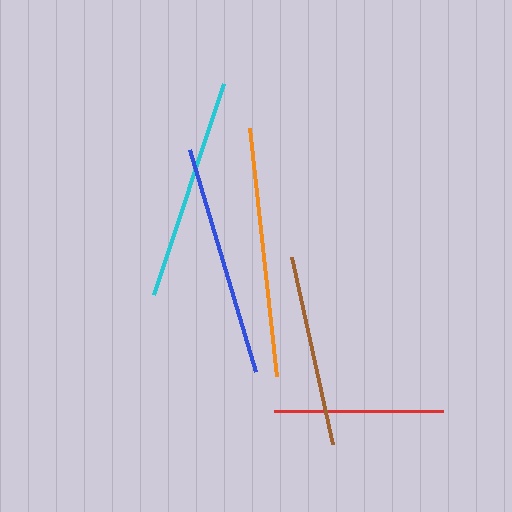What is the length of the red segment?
The red segment is approximately 170 pixels long.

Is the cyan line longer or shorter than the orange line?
The orange line is longer than the cyan line.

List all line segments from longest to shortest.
From longest to shortest: orange, blue, cyan, brown, red.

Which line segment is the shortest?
The red line is the shortest at approximately 170 pixels.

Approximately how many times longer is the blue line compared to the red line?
The blue line is approximately 1.4 times the length of the red line.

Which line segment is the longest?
The orange line is the longest at approximately 249 pixels.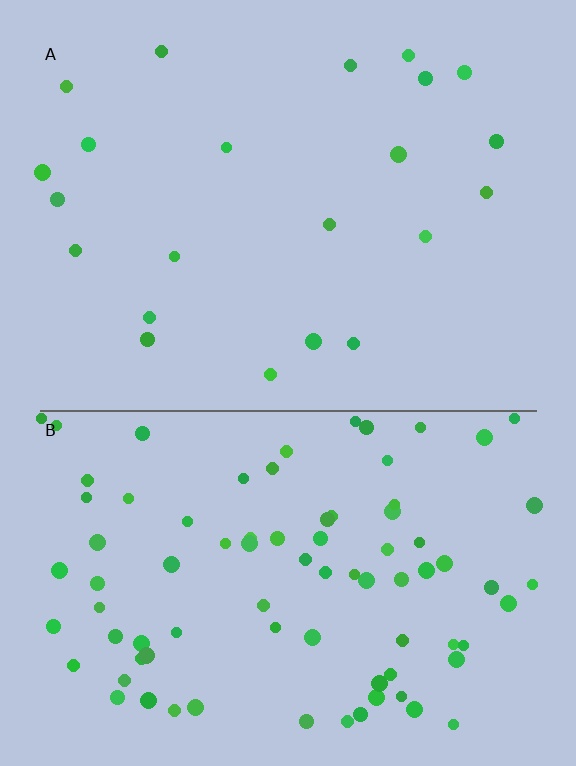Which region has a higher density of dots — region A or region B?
B (the bottom).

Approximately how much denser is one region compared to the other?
Approximately 3.8× — region B over region A.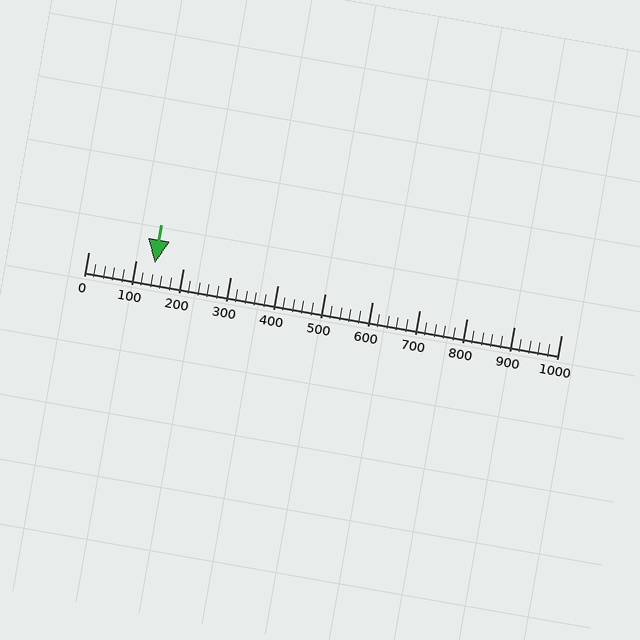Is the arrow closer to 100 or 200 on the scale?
The arrow is closer to 100.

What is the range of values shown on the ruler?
The ruler shows values from 0 to 1000.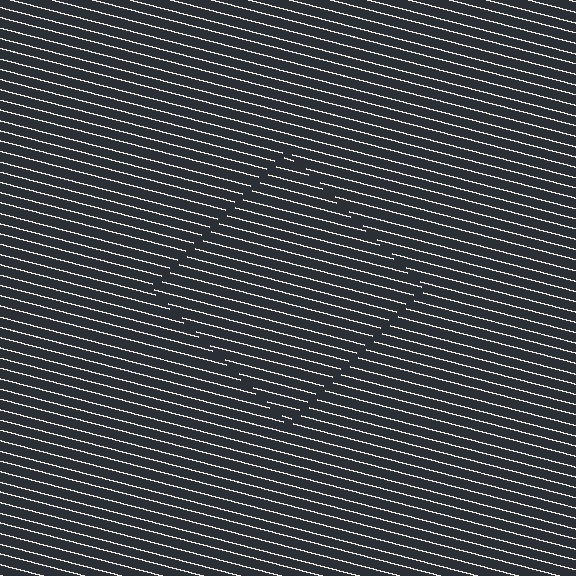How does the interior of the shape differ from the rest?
The interior of the shape contains the same grating, shifted by half a period — the contour is defined by the phase discontinuity where line-ends from the inner and outer gratings abut.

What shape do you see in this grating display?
An illusory square. The interior of the shape contains the same grating, shifted by half a period — the contour is defined by the phase discontinuity where line-ends from the inner and outer gratings abut.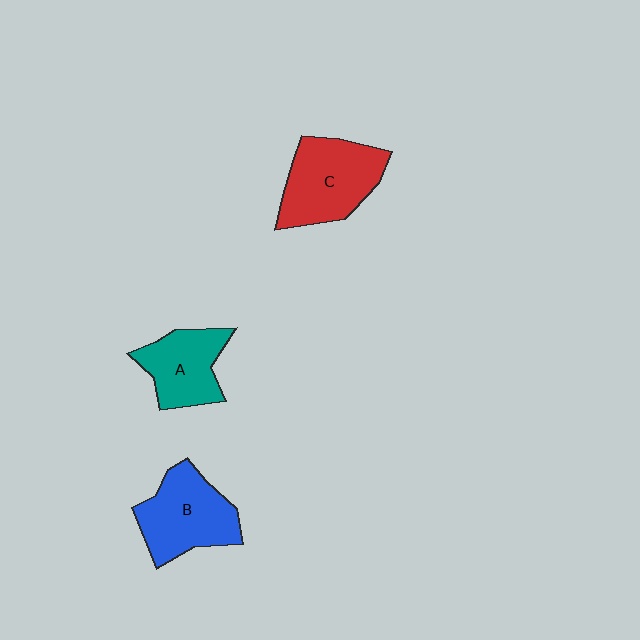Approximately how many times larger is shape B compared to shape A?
Approximately 1.2 times.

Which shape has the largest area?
Shape C (red).